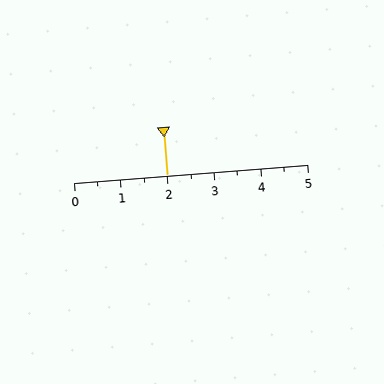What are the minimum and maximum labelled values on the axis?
The axis runs from 0 to 5.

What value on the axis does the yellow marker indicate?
The marker indicates approximately 2.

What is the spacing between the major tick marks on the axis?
The major ticks are spaced 1 apart.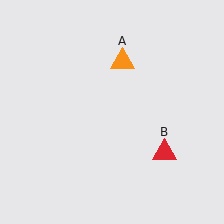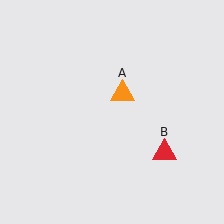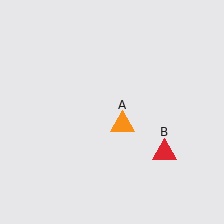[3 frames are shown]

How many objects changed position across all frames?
1 object changed position: orange triangle (object A).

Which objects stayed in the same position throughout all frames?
Red triangle (object B) remained stationary.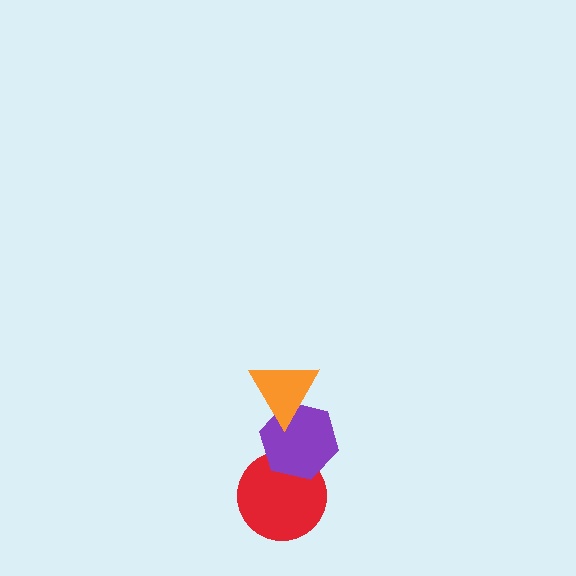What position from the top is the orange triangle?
The orange triangle is 1st from the top.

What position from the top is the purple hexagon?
The purple hexagon is 2nd from the top.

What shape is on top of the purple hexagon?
The orange triangle is on top of the purple hexagon.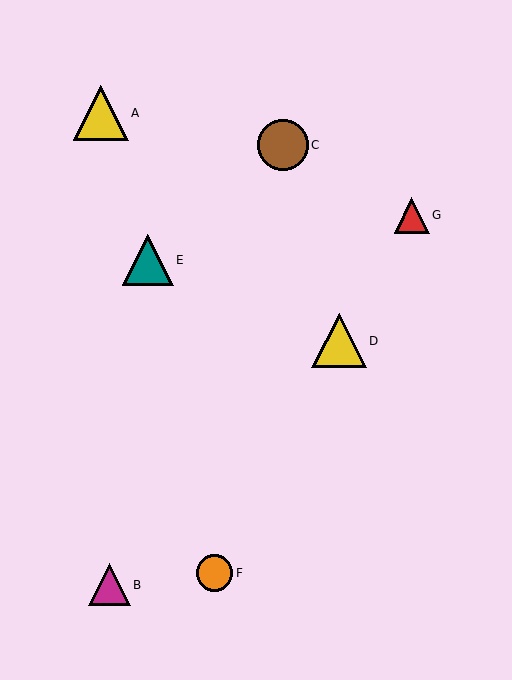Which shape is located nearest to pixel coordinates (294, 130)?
The brown circle (labeled C) at (283, 145) is nearest to that location.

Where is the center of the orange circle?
The center of the orange circle is at (215, 573).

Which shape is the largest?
The yellow triangle (labeled A) is the largest.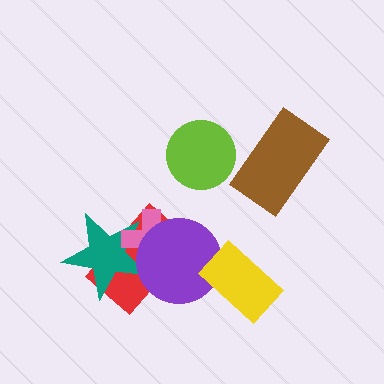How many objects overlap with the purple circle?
4 objects overlap with the purple circle.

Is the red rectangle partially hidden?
Yes, it is partially covered by another shape.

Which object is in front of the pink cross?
The purple circle is in front of the pink cross.